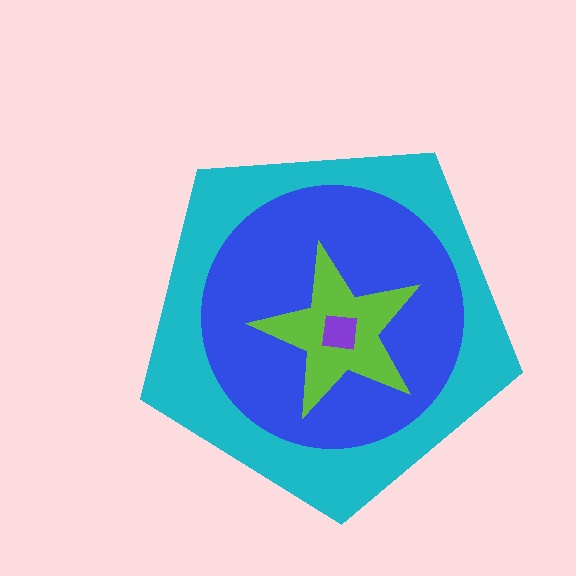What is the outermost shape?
The cyan pentagon.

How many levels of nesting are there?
4.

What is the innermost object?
The purple square.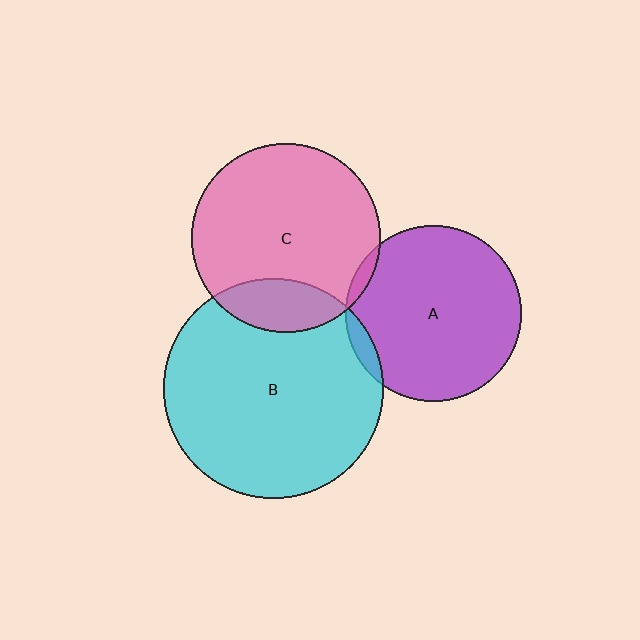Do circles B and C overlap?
Yes.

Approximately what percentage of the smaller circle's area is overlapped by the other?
Approximately 20%.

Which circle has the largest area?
Circle B (cyan).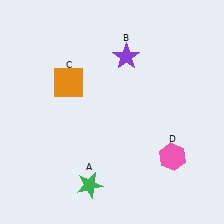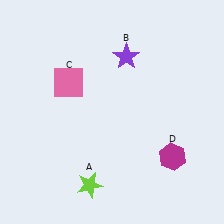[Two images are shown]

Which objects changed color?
A changed from green to lime. C changed from orange to pink. D changed from pink to magenta.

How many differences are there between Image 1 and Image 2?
There are 3 differences between the two images.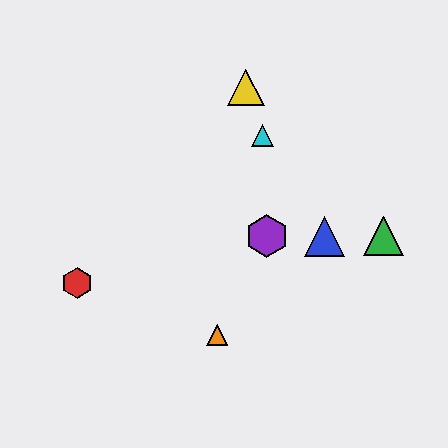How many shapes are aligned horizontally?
3 shapes (the blue triangle, the green triangle, the purple hexagon) are aligned horizontally.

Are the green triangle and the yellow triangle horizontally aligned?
No, the green triangle is at y≈236 and the yellow triangle is at y≈88.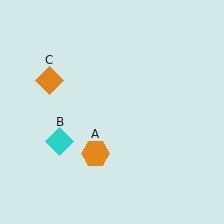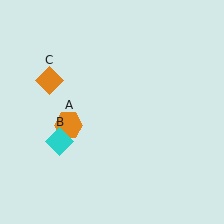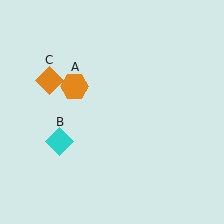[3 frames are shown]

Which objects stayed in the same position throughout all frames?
Cyan diamond (object B) and orange diamond (object C) remained stationary.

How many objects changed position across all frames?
1 object changed position: orange hexagon (object A).